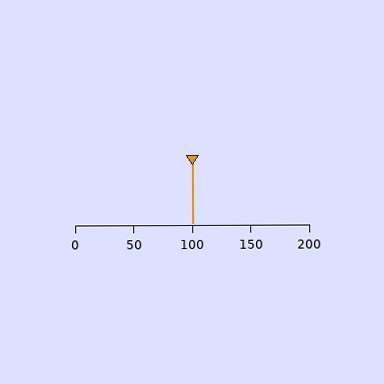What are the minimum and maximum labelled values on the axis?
The axis runs from 0 to 200.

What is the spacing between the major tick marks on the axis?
The major ticks are spaced 50 apart.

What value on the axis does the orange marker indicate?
The marker indicates approximately 100.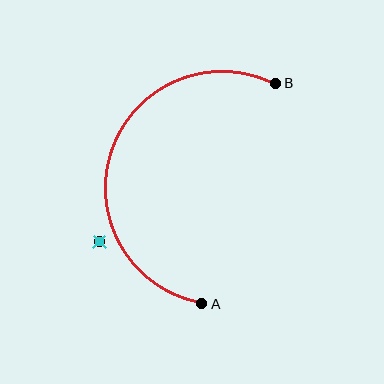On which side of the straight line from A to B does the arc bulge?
The arc bulges to the left of the straight line connecting A and B.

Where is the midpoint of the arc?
The arc midpoint is the point on the curve farthest from the straight line joining A and B. It sits to the left of that line.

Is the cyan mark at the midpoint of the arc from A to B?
No — the cyan mark does not lie on the arc at all. It sits slightly outside the curve.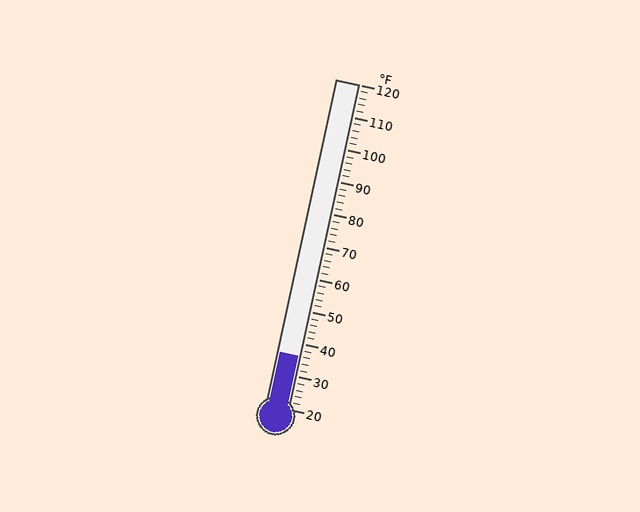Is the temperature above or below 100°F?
The temperature is below 100°F.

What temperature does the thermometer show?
The thermometer shows approximately 36°F.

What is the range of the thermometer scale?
The thermometer scale ranges from 20°F to 120°F.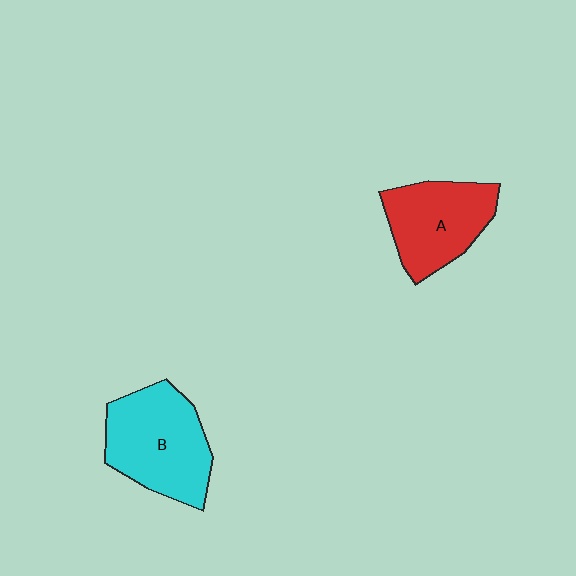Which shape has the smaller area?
Shape A (red).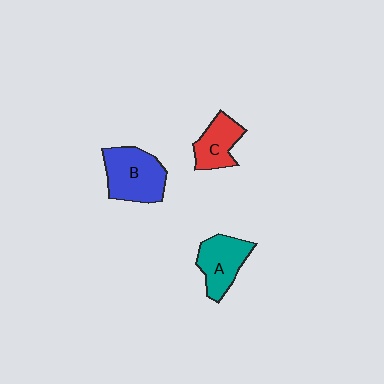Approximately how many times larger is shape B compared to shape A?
Approximately 1.2 times.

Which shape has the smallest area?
Shape C (red).